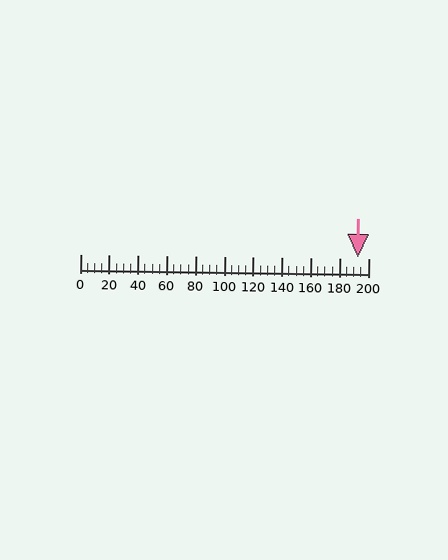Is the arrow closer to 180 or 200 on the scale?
The arrow is closer to 200.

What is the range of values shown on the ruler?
The ruler shows values from 0 to 200.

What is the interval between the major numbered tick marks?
The major tick marks are spaced 20 units apart.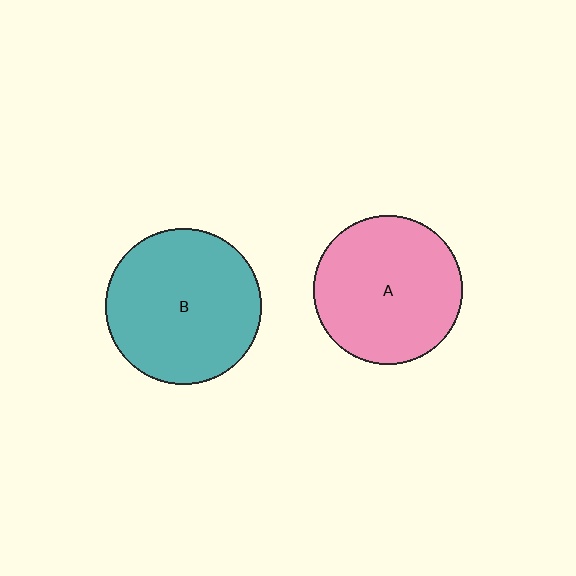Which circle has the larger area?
Circle B (teal).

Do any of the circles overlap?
No, none of the circles overlap.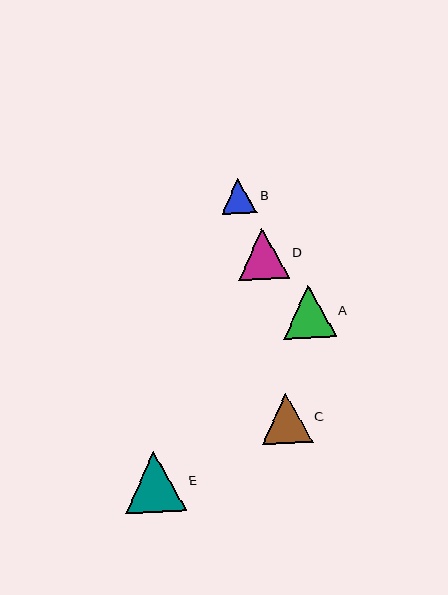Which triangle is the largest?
Triangle E is the largest with a size of approximately 62 pixels.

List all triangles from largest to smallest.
From largest to smallest: E, A, D, C, B.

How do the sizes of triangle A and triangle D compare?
Triangle A and triangle D are approximately the same size.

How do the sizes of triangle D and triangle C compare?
Triangle D and triangle C are approximately the same size.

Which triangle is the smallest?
Triangle B is the smallest with a size of approximately 36 pixels.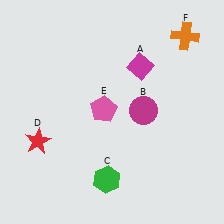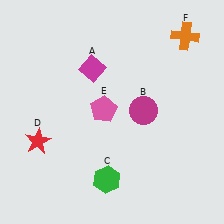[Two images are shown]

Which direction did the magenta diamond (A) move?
The magenta diamond (A) moved left.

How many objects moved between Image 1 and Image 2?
1 object moved between the two images.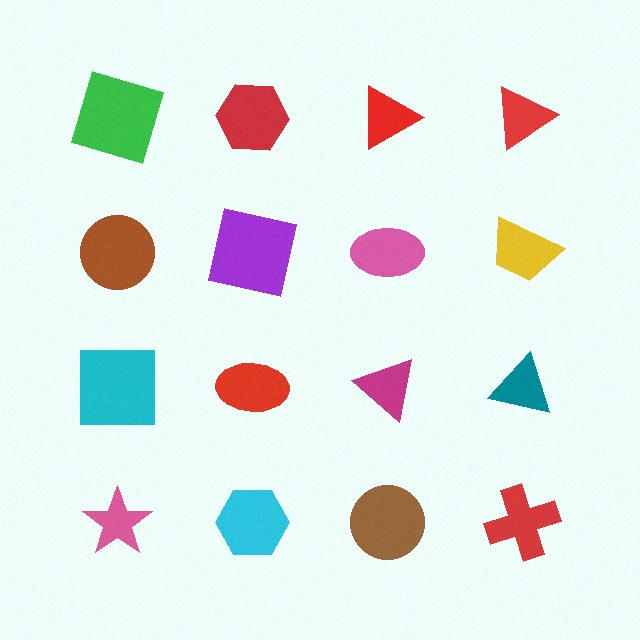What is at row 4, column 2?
A cyan hexagon.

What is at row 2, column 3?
A pink ellipse.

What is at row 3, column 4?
A teal triangle.